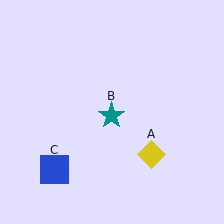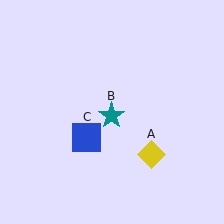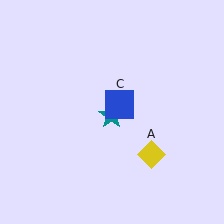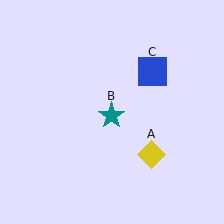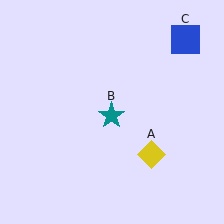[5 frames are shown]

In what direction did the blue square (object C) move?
The blue square (object C) moved up and to the right.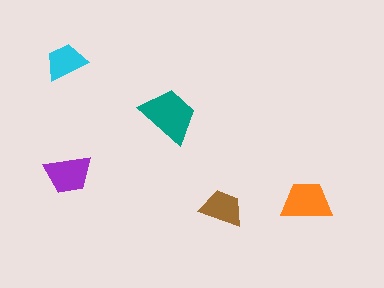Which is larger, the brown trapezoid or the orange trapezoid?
The orange one.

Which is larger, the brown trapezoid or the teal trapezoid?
The teal one.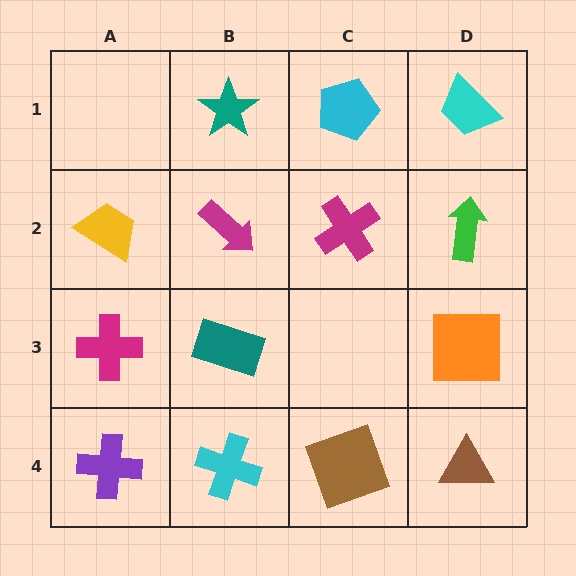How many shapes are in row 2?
4 shapes.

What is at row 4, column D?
A brown triangle.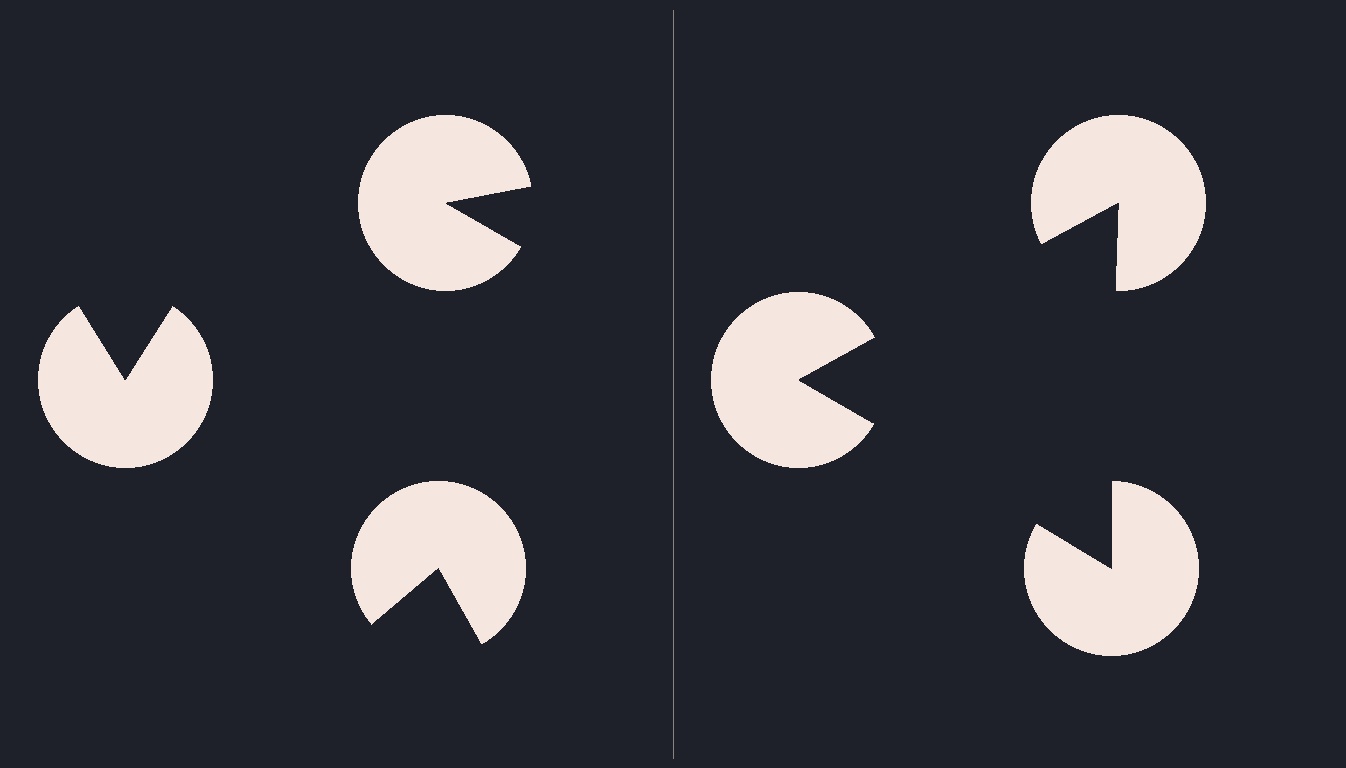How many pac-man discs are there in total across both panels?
6 — 3 on each side.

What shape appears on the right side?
An illusory triangle.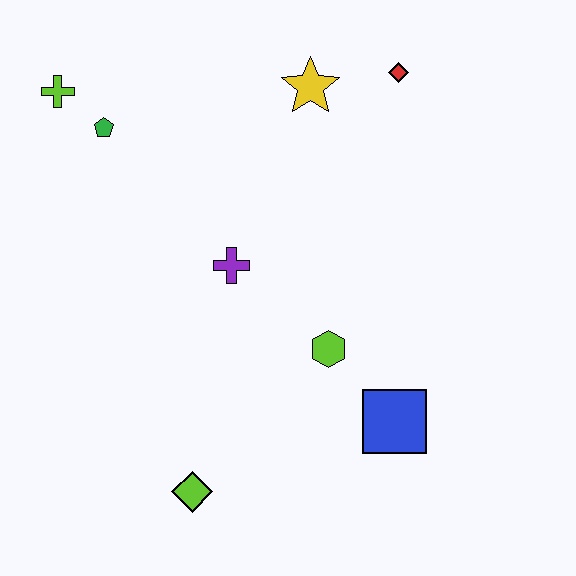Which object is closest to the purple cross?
The lime hexagon is closest to the purple cross.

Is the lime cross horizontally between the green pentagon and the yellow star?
No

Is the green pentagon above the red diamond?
No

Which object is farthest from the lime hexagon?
The lime cross is farthest from the lime hexagon.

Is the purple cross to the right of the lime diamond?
Yes